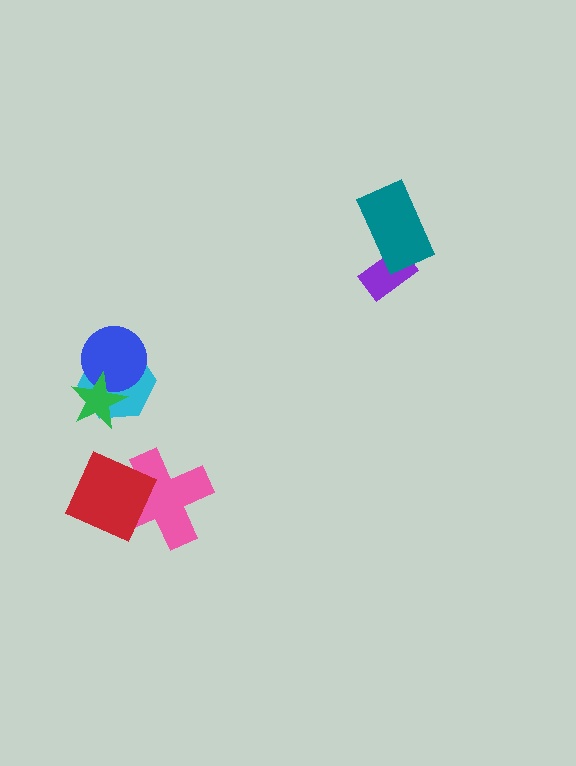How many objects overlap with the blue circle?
2 objects overlap with the blue circle.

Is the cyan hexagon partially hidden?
Yes, it is partially covered by another shape.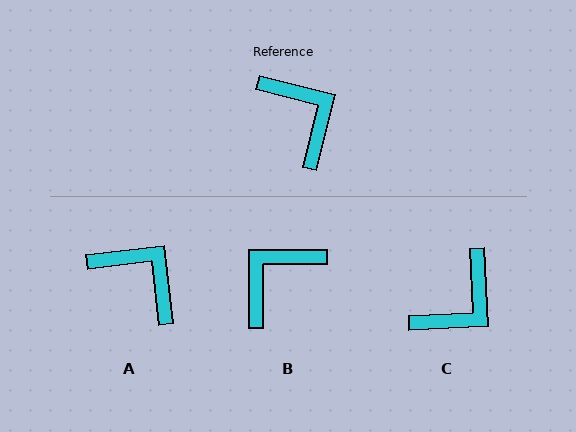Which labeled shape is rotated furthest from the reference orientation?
B, about 104 degrees away.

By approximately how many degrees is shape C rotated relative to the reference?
Approximately 73 degrees clockwise.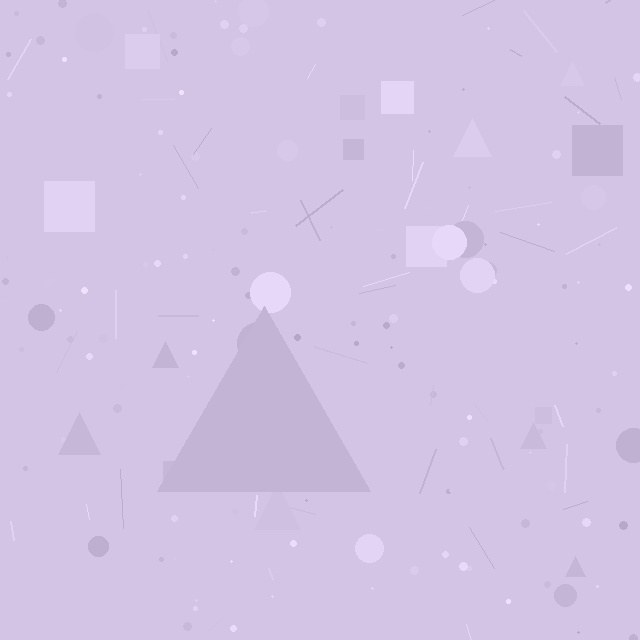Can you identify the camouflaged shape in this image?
The camouflaged shape is a triangle.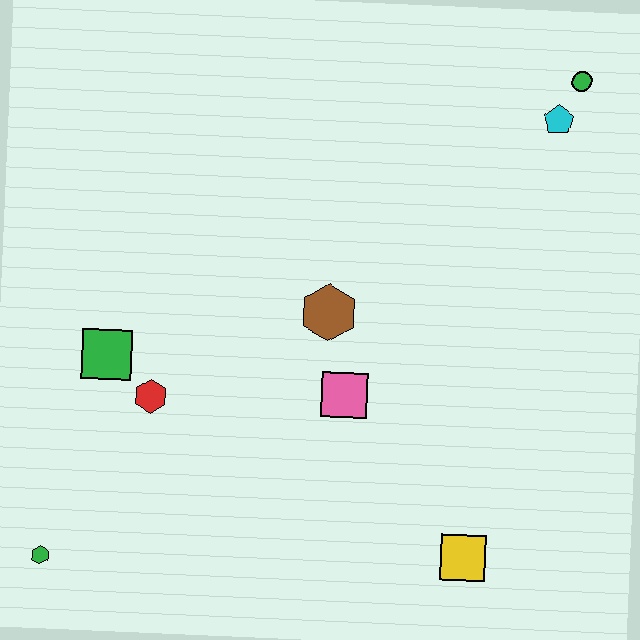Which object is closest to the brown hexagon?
The pink square is closest to the brown hexagon.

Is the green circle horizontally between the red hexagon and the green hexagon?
No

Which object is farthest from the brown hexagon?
The green hexagon is farthest from the brown hexagon.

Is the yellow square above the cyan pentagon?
No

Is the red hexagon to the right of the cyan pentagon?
No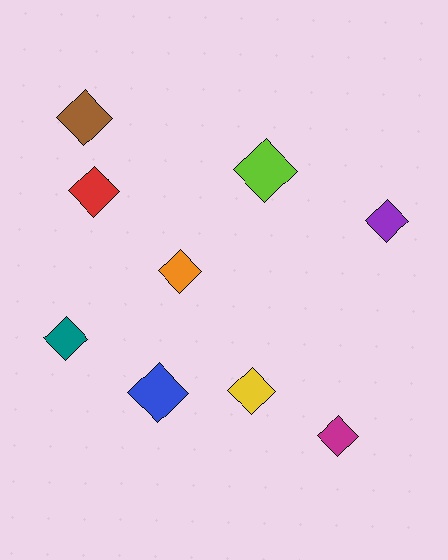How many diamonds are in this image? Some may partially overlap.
There are 9 diamonds.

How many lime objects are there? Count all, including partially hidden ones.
There is 1 lime object.